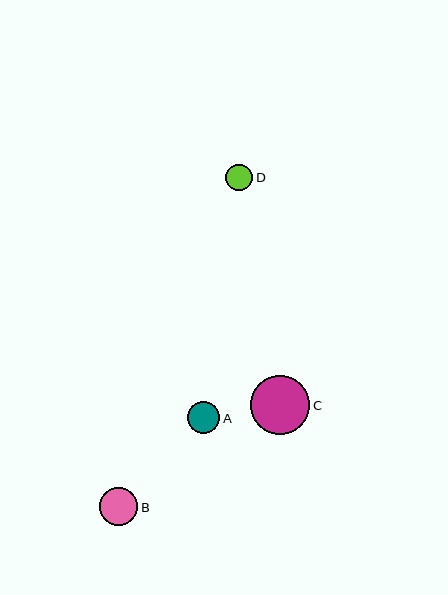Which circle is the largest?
Circle C is the largest with a size of approximately 59 pixels.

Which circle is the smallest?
Circle D is the smallest with a size of approximately 27 pixels.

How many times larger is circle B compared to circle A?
Circle B is approximately 1.2 times the size of circle A.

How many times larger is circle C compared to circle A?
Circle C is approximately 1.8 times the size of circle A.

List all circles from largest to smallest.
From largest to smallest: C, B, A, D.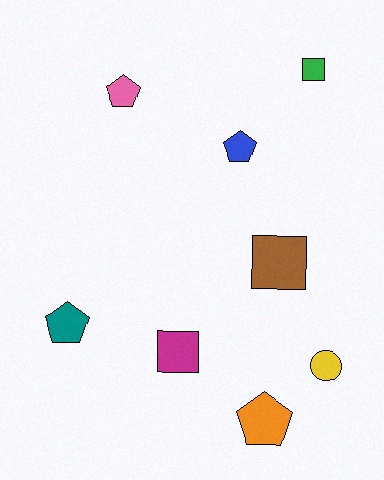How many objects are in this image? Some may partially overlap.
There are 8 objects.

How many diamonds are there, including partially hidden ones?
There are no diamonds.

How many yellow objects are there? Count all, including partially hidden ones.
There is 1 yellow object.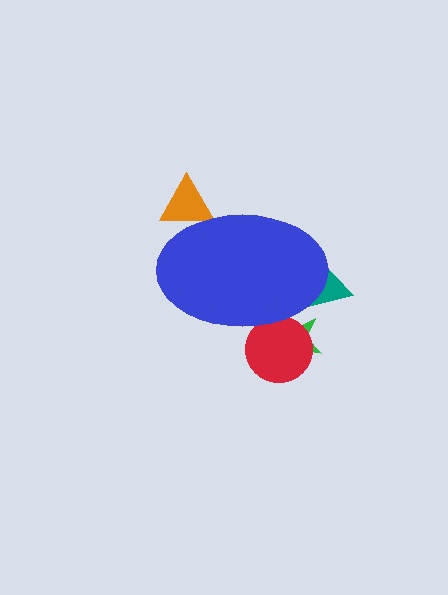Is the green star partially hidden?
Yes, the green star is partially hidden behind the blue ellipse.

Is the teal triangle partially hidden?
Yes, the teal triangle is partially hidden behind the blue ellipse.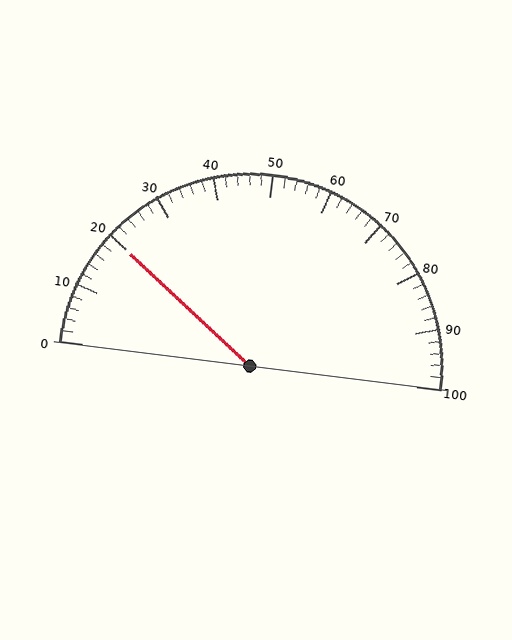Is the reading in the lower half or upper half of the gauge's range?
The reading is in the lower half of the range (0 to 100).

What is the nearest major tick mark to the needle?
The nearest major tick mark is 20.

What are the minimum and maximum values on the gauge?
The gauge ranges from 0 to 100.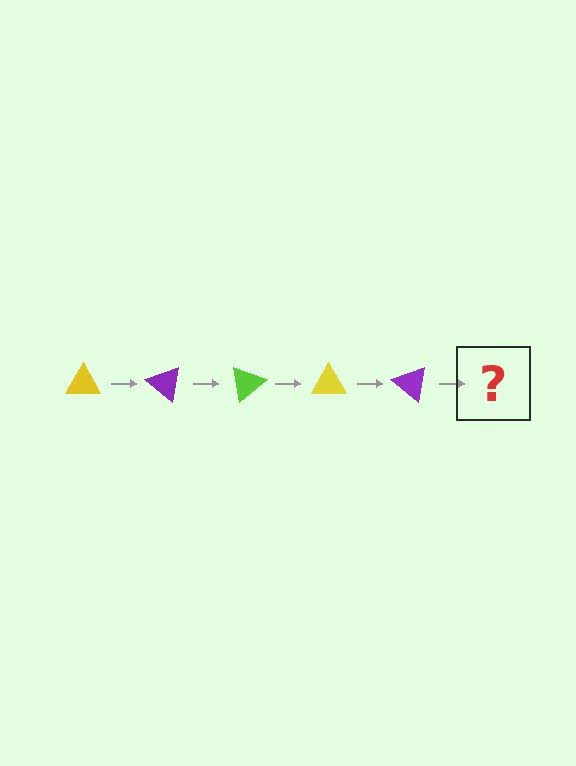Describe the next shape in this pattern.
It should be a lime triangle, rotated 200 degrees from the start.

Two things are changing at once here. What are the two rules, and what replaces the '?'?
The two rules are that it rotates 40 degrees each step and the color cycles through yellow, purple, and lime. The '?' should be a lime triangle, rotated 200 degrees from the start.